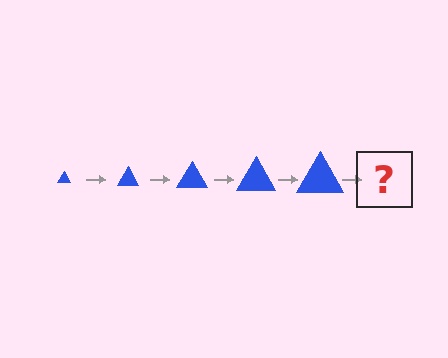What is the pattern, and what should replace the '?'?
The pattern is that the triangle gets progressively larger each step. The '?' should be a blue triangle, larger than the previous one.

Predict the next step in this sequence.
The next step is a blue triangle, larger than the previous one.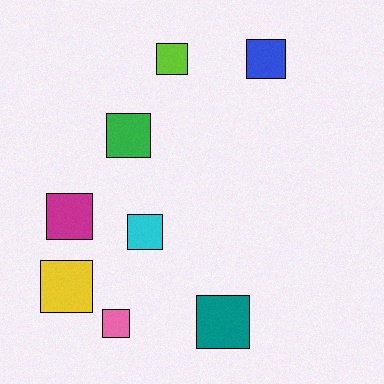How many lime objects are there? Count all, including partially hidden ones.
There is 1 lime object.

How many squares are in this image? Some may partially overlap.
There are 8 squares.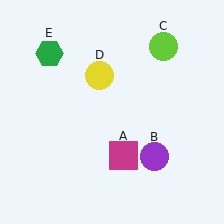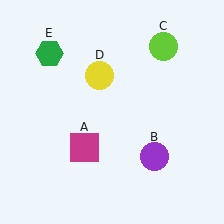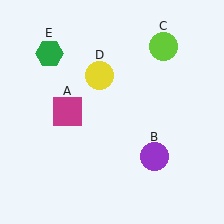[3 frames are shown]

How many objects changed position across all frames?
1 object changed position: magenta square (object A).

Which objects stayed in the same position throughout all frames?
Purple circle (object B) and lime circle (object C) and yellow circle (object D) and green hexagon (object E) remained stationary.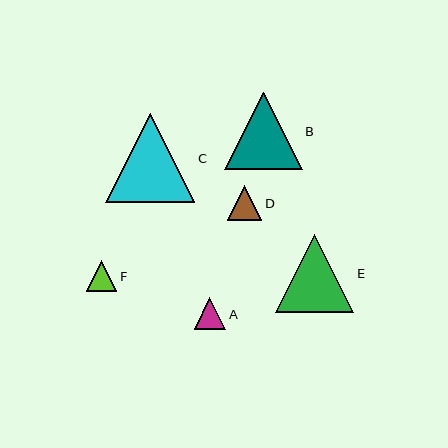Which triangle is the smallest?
Triangle F is the smallest with a size of approximately 30 pixels.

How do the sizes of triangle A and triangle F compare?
Triangle A and triangle F are approximately the same size.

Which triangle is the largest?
Triangle C is the largest with a size of approximately 89 pixels.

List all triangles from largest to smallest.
From largest to smallest: C, E, B, D, A, F.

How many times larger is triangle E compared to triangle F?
Triangle E is approximately 2.6 times the size of triangle F.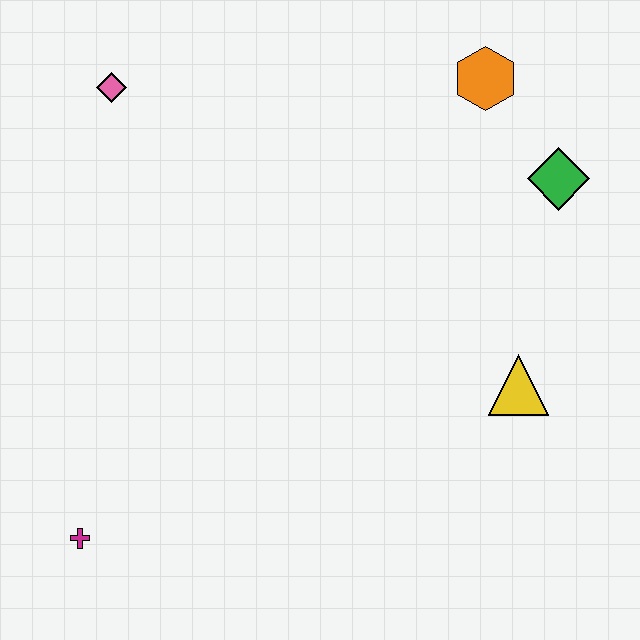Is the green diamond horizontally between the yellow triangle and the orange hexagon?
No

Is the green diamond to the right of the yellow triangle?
Yes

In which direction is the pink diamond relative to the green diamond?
The pink diamond is to the left of the green diamond.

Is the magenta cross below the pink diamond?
Yes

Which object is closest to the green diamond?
The orange hexagon is closest to the green diamond.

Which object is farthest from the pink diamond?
The yellow triangle is farthest from the pink diamond.